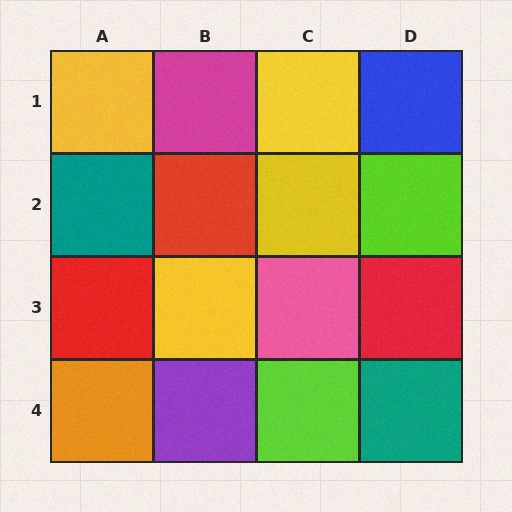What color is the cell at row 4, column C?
Lime.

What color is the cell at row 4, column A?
Orange.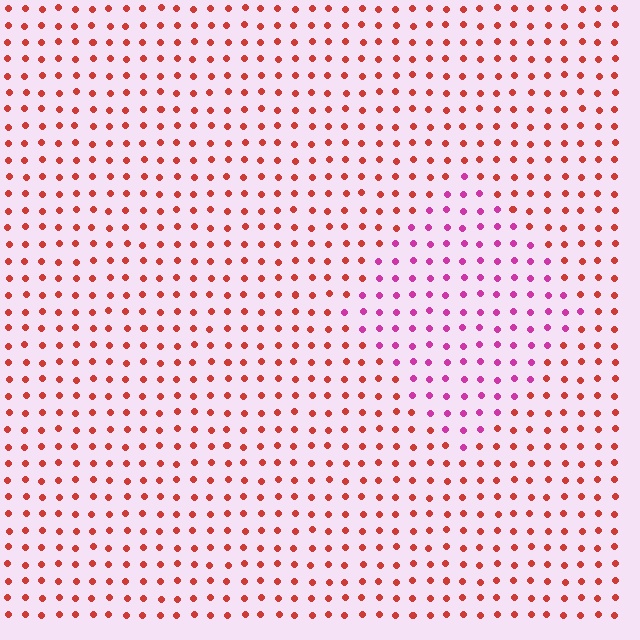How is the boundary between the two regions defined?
The boundary is defined purely by a slight shift in hue (about 47 degrees). Spacing, size, and orientation are identical on both sides.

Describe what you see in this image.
The image is filled with small red elements in a uniform arrangement. A diamond-shaped region is visible where the elements are tinted to a slightly different hue, forming a subtle color boundary.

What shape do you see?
I see a diamond.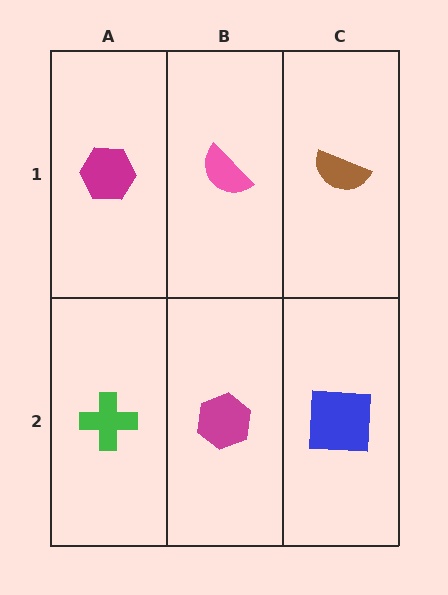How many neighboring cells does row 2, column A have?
2.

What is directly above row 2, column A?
A magenta hexagon.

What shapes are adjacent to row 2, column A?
A magenta hexagon (row 1, column A), a magenta hexagon (row 2, column B).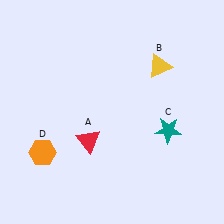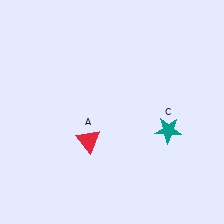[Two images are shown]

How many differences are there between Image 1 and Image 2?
There are 2 differences between the two images.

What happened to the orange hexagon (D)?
The orange hexagon (D) was removed in Image 2. It was in the bottom-left area of Image 1.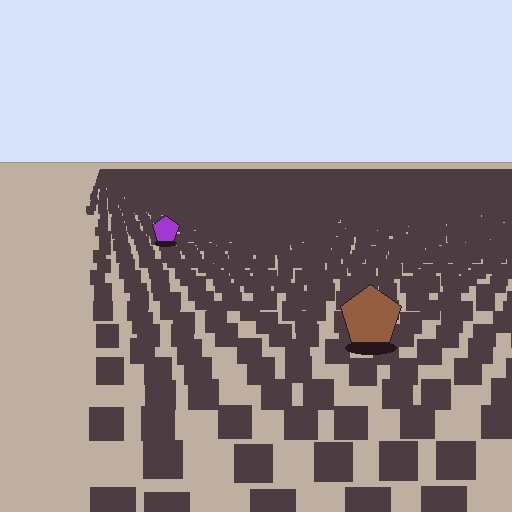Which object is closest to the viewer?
The brown pentagon is closest. The texture marks near it are larger and more spread out.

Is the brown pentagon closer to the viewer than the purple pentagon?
Yes. The brown pentagon is closer — you can tell from the texture gradient: the ground texture is coarser near it.